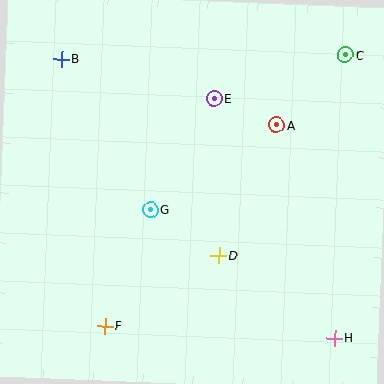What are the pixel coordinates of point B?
Point B is at (61, 59).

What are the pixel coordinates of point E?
Point E is at (214, 99).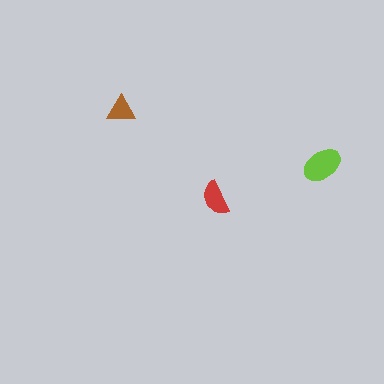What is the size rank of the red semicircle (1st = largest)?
2nd.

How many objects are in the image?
There are 3 objects in the image.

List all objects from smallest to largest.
The brown triangle, the red semicircle, the lime ellipse.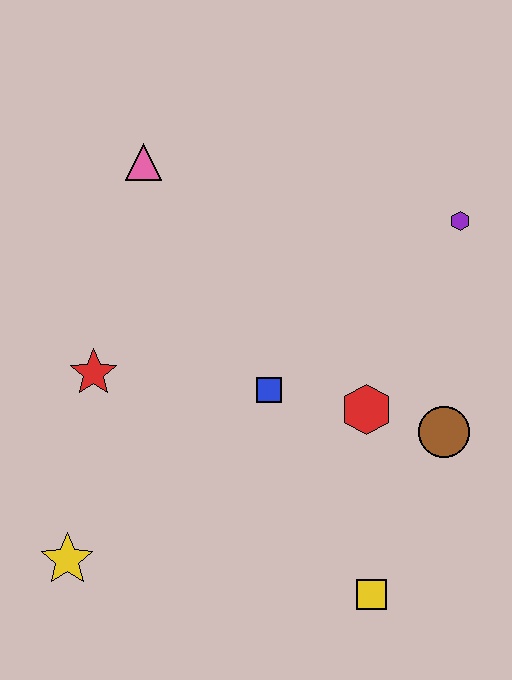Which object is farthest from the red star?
The purple hexagon is farthest from the red star.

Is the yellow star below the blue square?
Yes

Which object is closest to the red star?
The blue square is closest to the red star.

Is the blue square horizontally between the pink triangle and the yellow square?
Yes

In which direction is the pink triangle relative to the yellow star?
The pink triangle is above the yellow star.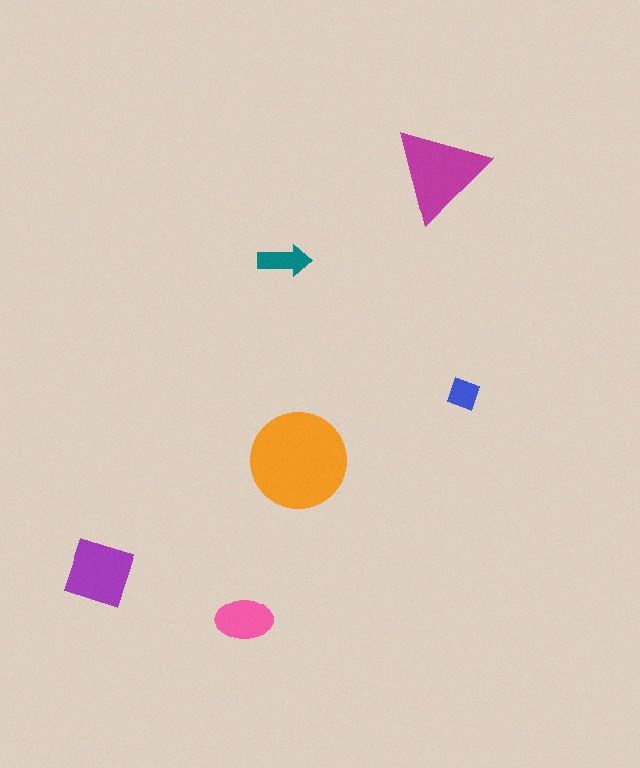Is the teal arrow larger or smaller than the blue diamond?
Larger.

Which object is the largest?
The orange circle.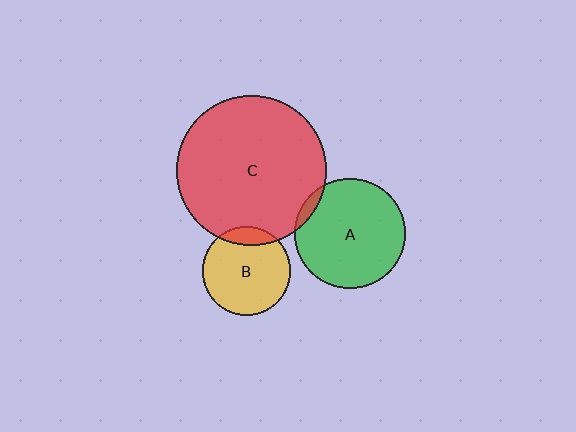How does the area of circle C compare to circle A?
Approximately 1.8 times.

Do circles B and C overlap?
Yes.